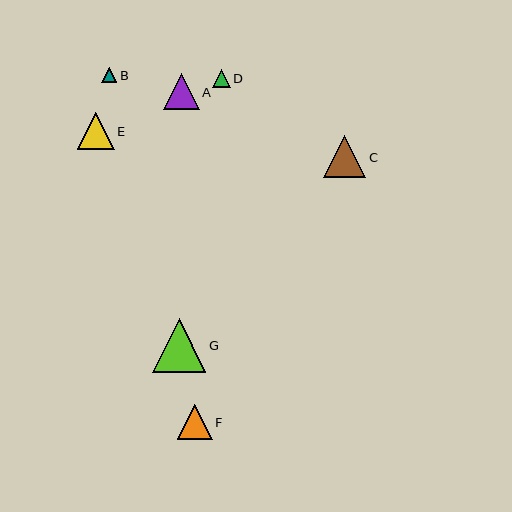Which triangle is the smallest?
Triangle B is the smallest with a size of approximately 15 pixels.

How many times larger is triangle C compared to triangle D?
Triangle C is approximately 2.4 times the size of triangle D.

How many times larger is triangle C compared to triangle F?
Triangle C is approximately 1.2 times the size of triangle F.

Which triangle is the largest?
Triangle G is the largest with a size of approximately 54 pixels.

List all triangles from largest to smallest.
From largest to smallest: G, C, E, A, F, D, B.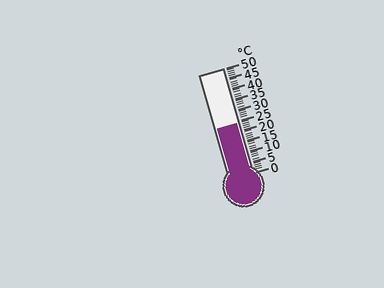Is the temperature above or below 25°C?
The temperature is below 25°C.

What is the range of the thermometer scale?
The thermometer scale ranges from 0°C to 50°C.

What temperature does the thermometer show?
The thermometer shows approximately 24°C.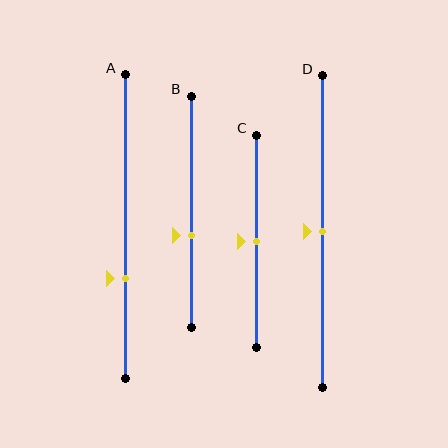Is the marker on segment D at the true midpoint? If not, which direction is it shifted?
Yes, the marker on segment D is at the true midpoint.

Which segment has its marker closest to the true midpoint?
Segment C has its marker closest to the true midpoint.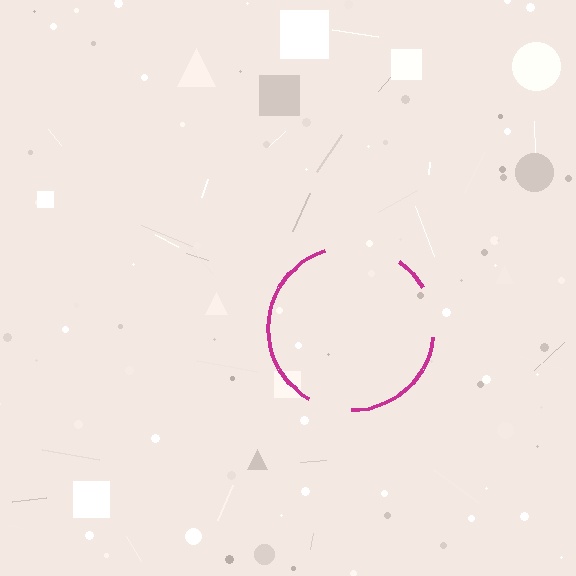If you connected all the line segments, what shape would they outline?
They would outline a circle.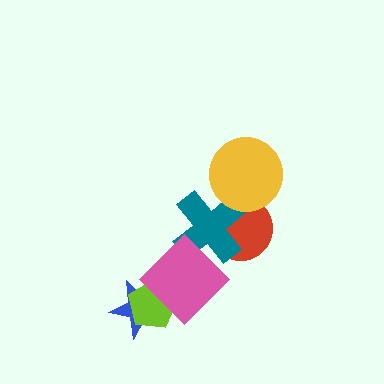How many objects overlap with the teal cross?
3 objects overlap with the teal cross.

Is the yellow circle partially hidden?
No, no other shape covers it.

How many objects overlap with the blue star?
2 objects overlap with the blue star.